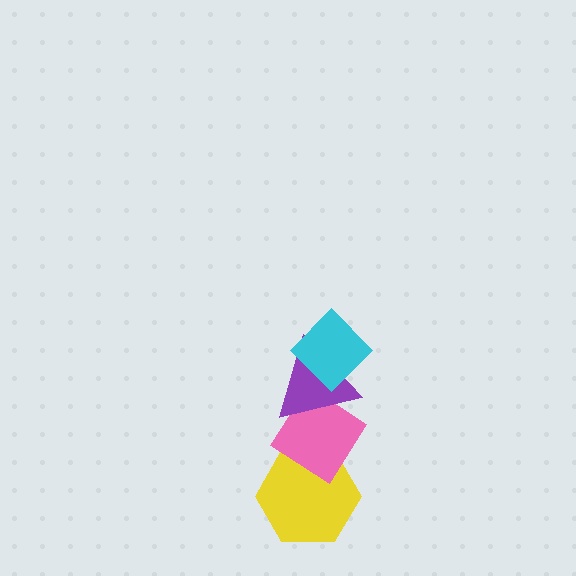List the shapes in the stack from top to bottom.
From top to bottom: the cyan diamond, the purple triangle, the pink diamond, the yellow hexagon.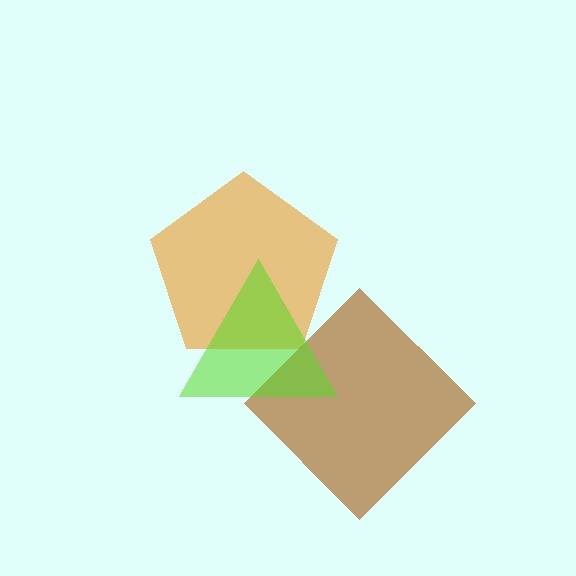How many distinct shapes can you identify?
There are 3 distinct shapes: an orange pentagon, a brown diamond, a lime triangle.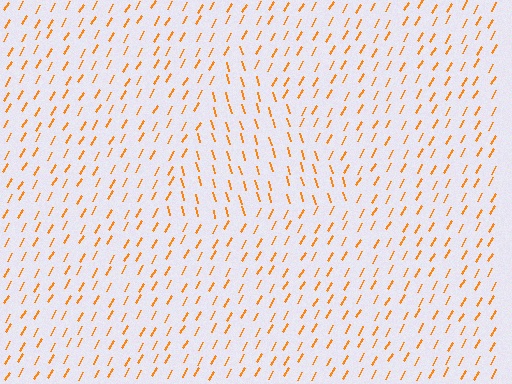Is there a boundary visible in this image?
Yes, there is a texture boundary formed by a change in line orientation.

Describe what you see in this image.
The image is filled with small orange line segments. A triangle region in the image has lines oriented differently from the surrounding lines, creating a visible texture boundary.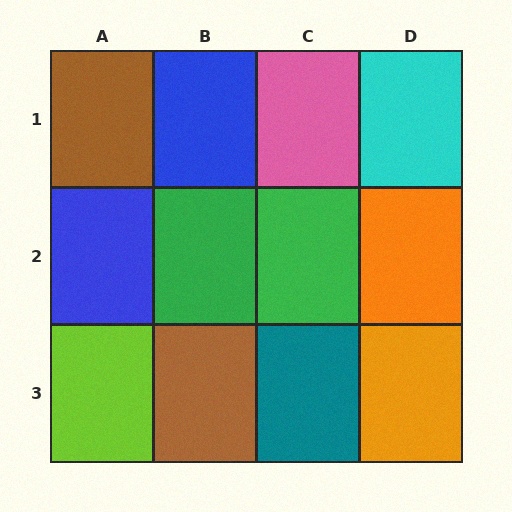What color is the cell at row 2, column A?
Blue.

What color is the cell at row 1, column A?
Brown.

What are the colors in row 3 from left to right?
Lime, brown, teal, orange.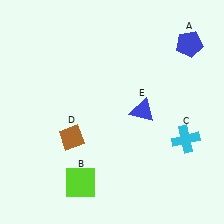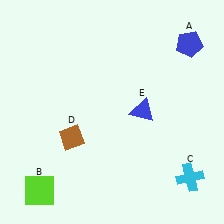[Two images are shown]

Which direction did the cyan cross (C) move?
The cyan cross (C) moved down.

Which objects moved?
The objects that moved are: the lime square (B), the cyan cross (C).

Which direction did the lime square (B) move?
The lime square (B) moved left.